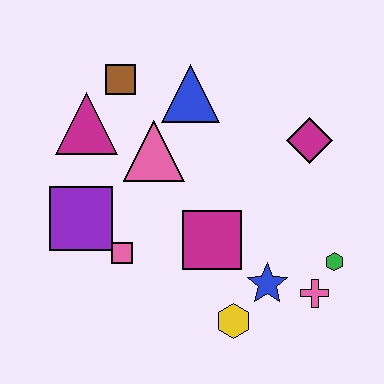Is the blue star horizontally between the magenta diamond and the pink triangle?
Yes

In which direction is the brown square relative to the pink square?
The brown square is above the pink square.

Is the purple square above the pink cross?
Yes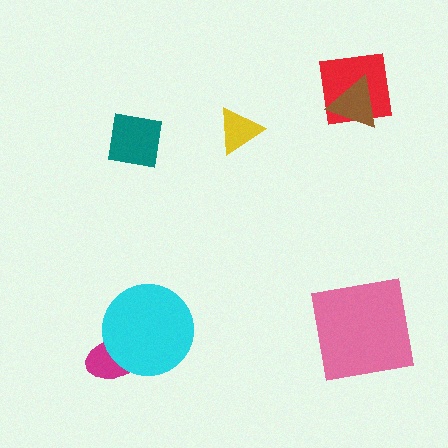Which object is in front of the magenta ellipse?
The cyan circle is in front of the magenta ellipse.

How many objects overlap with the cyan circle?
1 object overlaps with the cyan circle.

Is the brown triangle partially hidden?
No, no other shape covers it.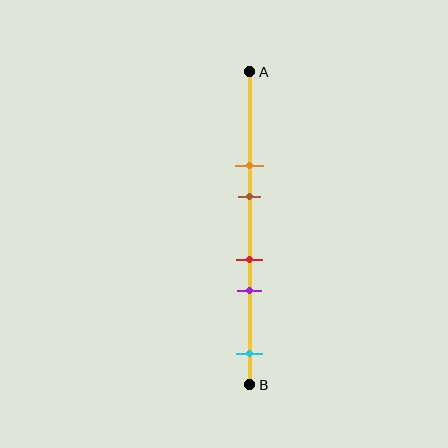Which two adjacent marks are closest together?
The red and purple marks are the closest adjacent pair.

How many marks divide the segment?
There are 5 marks dividing the segment.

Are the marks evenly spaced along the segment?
No, the marks are not evenly spaced.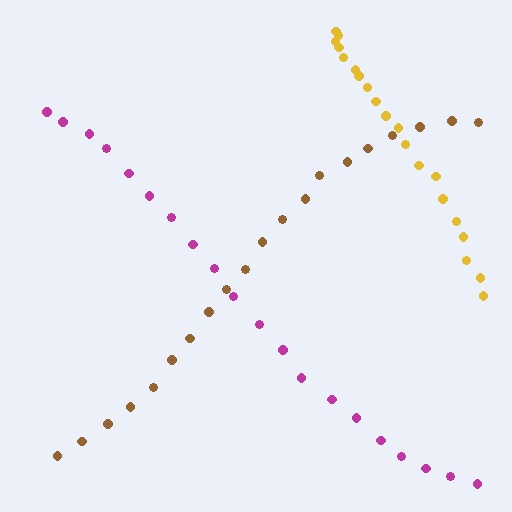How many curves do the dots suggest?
There are 3 distinct paths.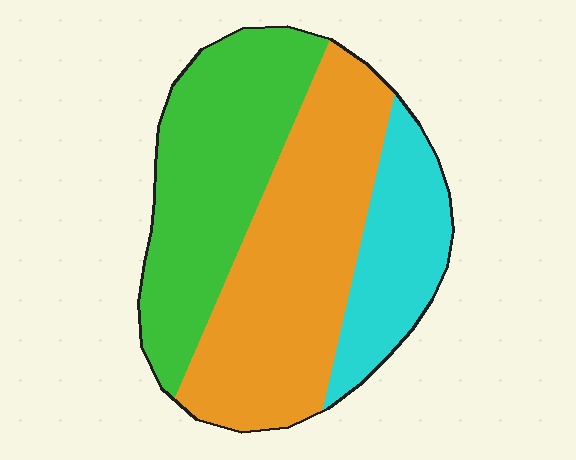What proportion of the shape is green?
Green takes up about three eighths (3/8) of the shape.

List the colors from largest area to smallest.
From largest to smallest: orange, green, cyan.